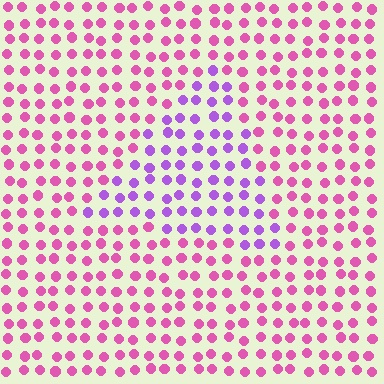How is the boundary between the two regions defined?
The boundary is defined purely by a slight shift in hue (about 42 degrees). Spacing, size, and orientation are identical on both sides.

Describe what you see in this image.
The image is filled with small pink elements in a uniform arrangement. A triangle-shaped region is visible where the elements are tinted to a slightly different hue, forming a subtle color boundary.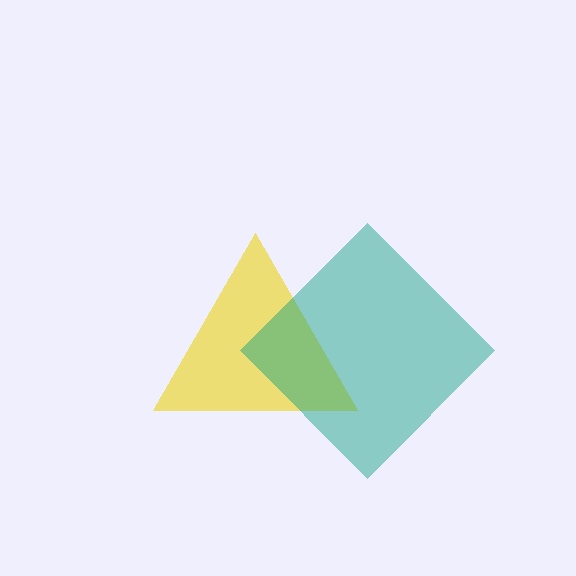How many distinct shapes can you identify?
There are 2 distinct shapes: a yellow triangle, a teal diamond.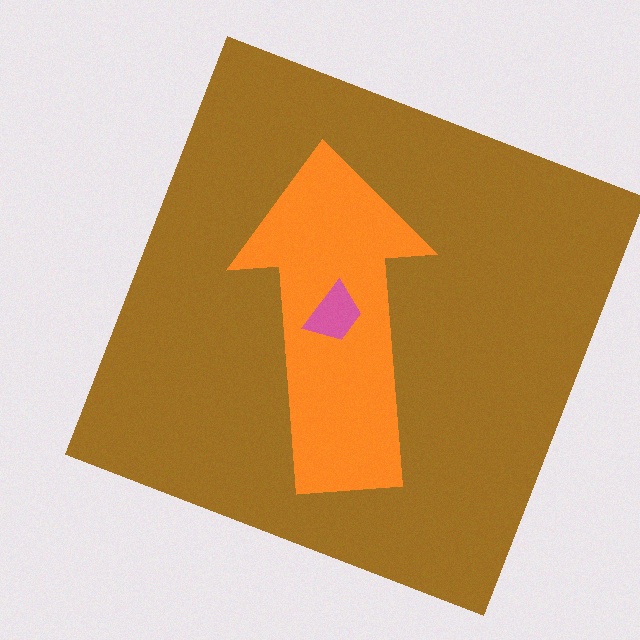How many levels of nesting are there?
3.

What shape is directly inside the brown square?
The orange arrow.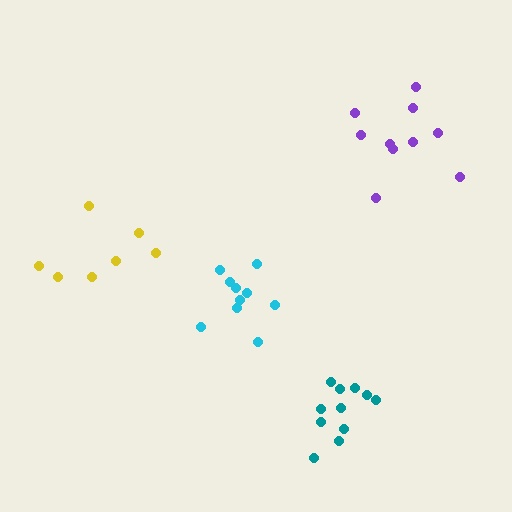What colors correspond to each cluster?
The clusters are colored: purple, cyan, yellow, teal.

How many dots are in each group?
Group 1: 10 dots, Group 2: 10 dots, Group 3: 7 dots, Group 4: 11 dots (38 total).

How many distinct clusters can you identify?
There are 4 distinct clusters.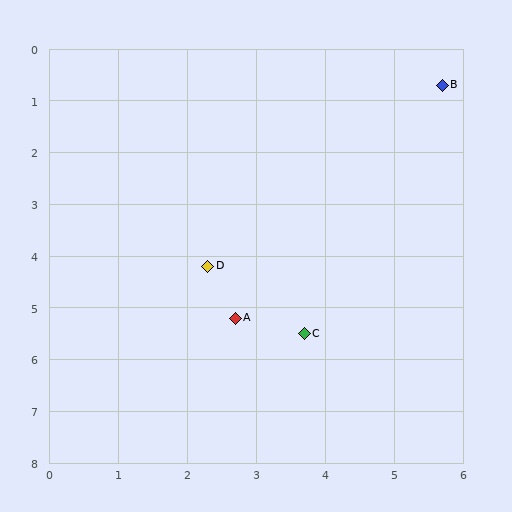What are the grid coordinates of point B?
Point B is at approximately (5.7, 0.7).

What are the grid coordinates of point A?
Point A is at approximately (2.7, 5.2).